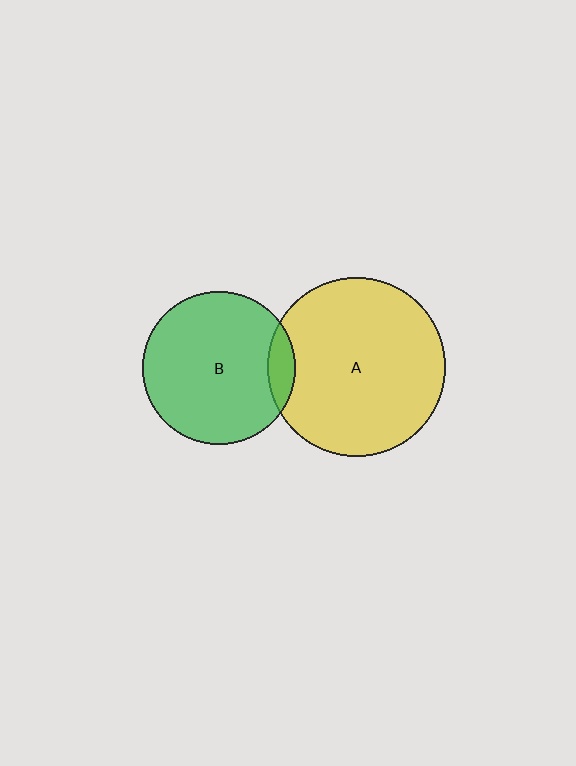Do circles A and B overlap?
Yes.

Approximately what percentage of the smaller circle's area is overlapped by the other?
Approximately 10%.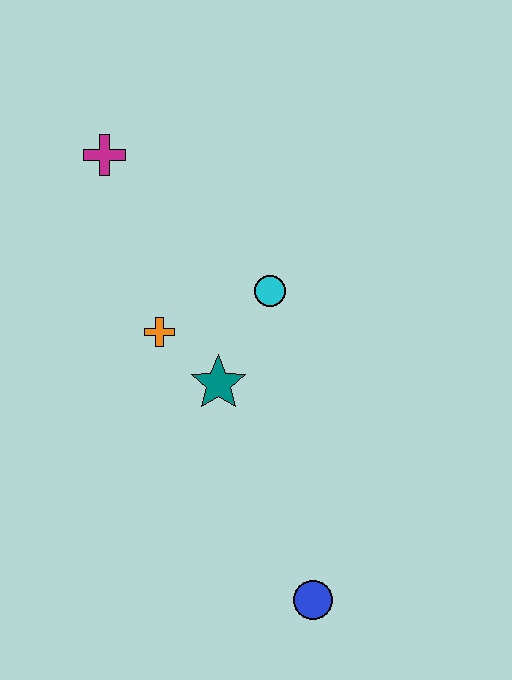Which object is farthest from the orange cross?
The blue circle is farthest from the orange cross.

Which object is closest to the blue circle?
The teal star is closest to the blue circle.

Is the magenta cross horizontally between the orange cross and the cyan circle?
No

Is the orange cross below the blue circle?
No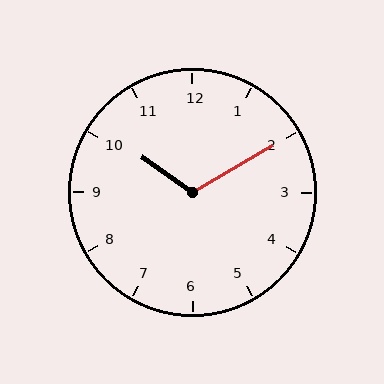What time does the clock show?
10:10.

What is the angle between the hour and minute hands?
Approximately 115 degrees.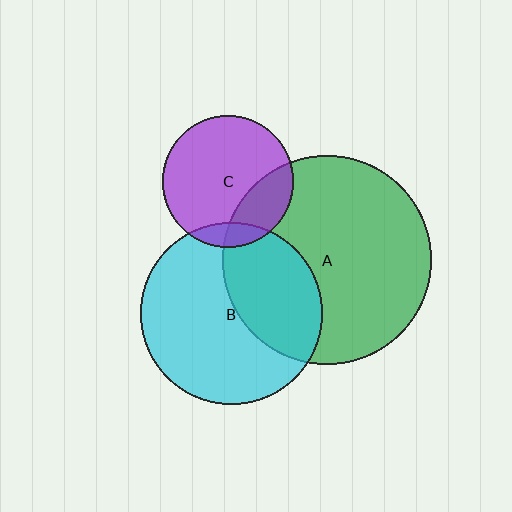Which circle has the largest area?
Circle A (green).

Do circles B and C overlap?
Yes.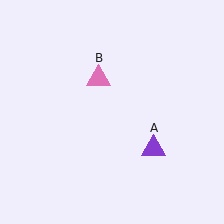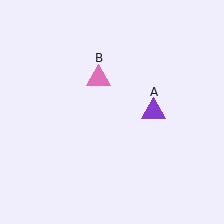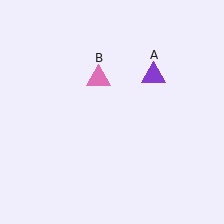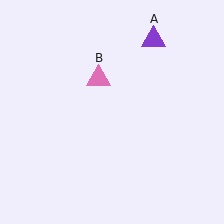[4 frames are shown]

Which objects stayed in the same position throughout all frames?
Pink triangle (object B) remained stationary.